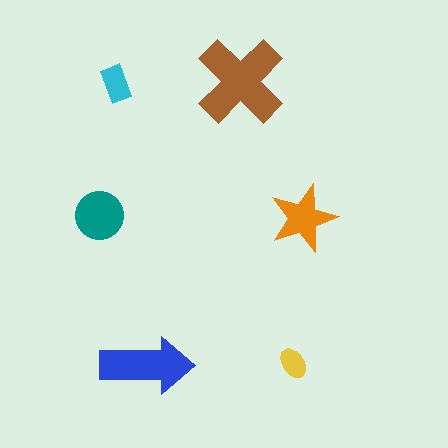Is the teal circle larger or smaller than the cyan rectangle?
Larger.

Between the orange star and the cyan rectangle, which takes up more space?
The orange star.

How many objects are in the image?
There are 6 objects in the image.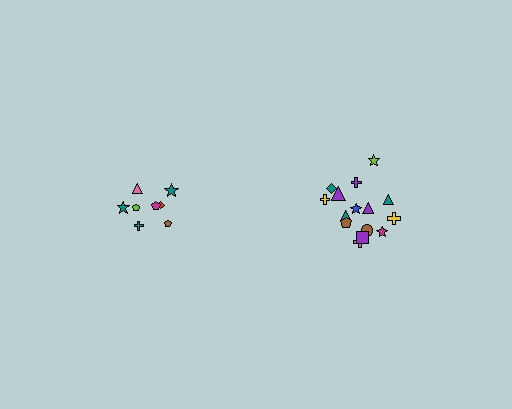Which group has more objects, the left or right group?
The right group.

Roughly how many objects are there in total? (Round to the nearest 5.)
Roughly 25 objects in total.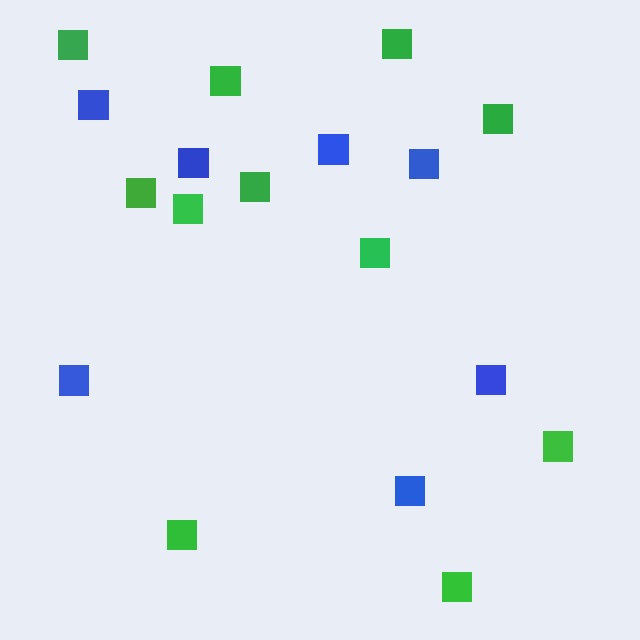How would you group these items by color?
There are 2 groups: one group of green squares (11) and one group of blue squares (7).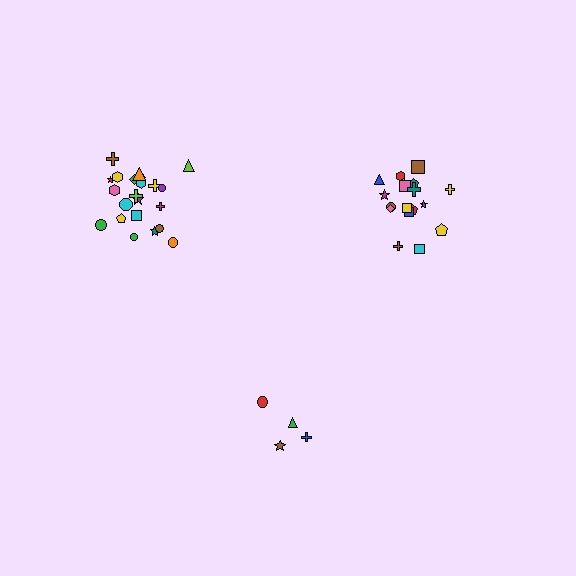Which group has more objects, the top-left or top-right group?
The top-left group.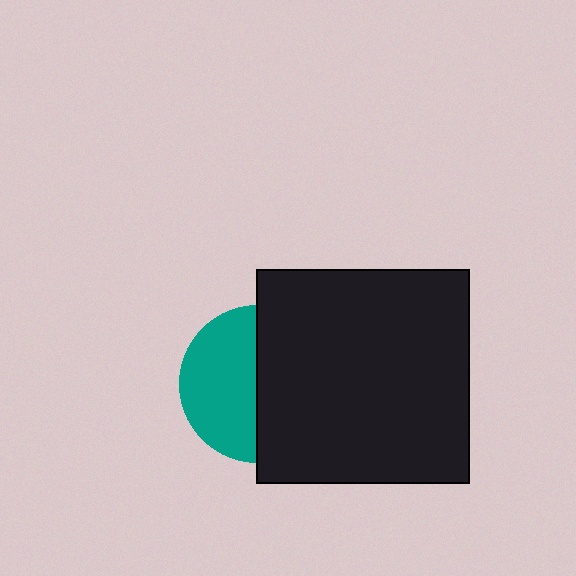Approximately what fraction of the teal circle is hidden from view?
Roughly 52% of the teal circle is hidden behind the black square.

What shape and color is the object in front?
The object in front is a black square.